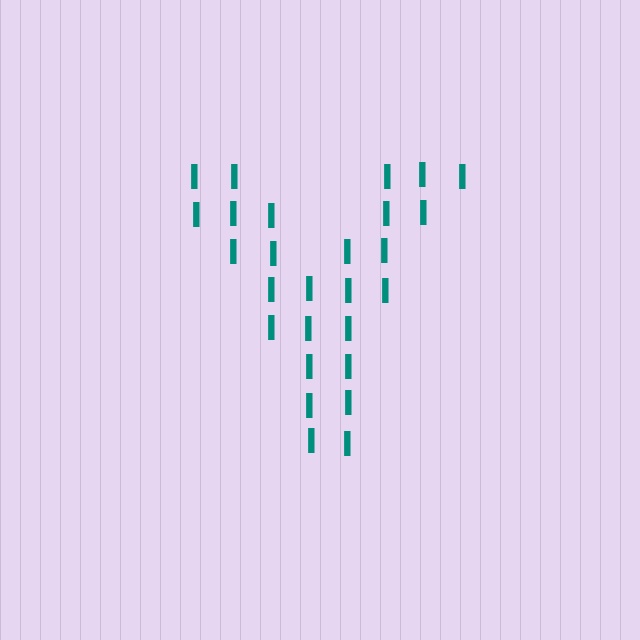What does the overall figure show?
The overall figure shows the letter Y.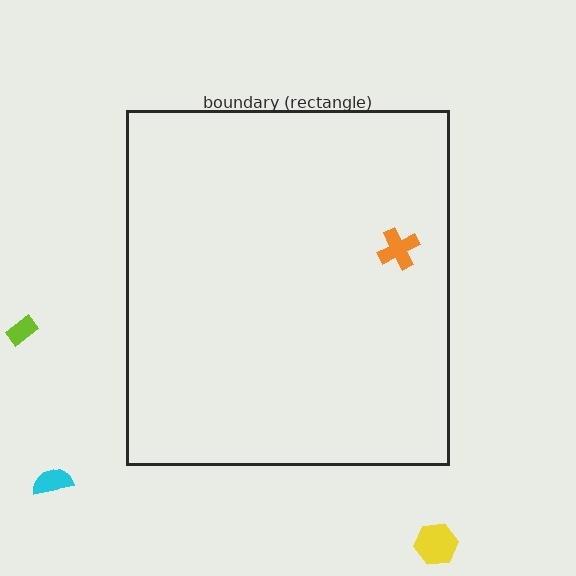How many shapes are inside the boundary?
1 inside, 3 outside.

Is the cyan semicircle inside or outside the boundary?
Outside.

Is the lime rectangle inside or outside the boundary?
Outside.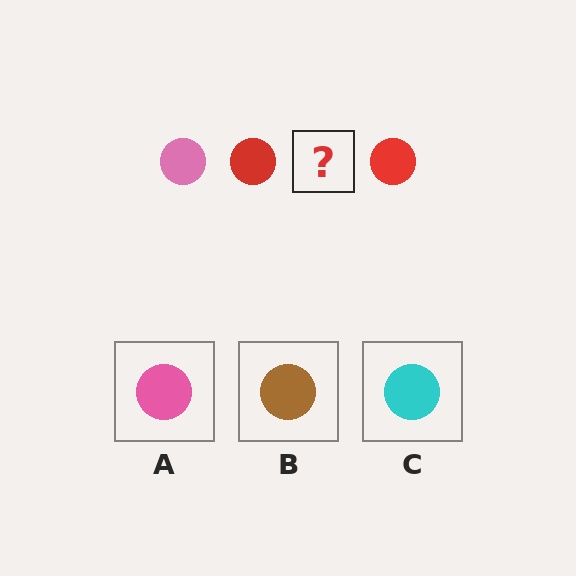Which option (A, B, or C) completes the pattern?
A.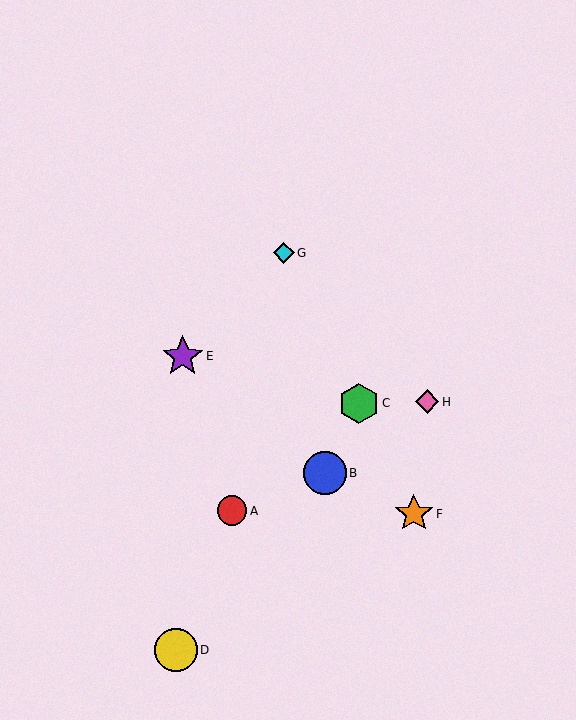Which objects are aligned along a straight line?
Objects C, F, G are aligned along a straight line.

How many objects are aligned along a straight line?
3 objects (C, F, G) are aligned along a straight line.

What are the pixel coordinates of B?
Object B is at (325, 473).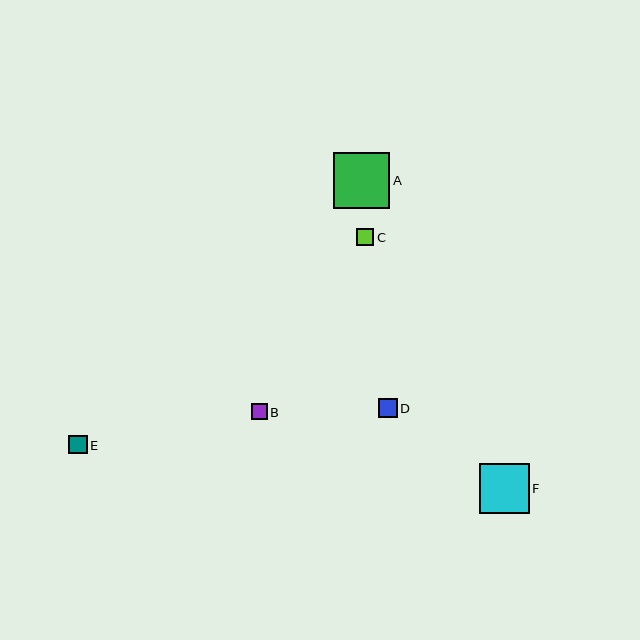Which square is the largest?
Square A is the largest with a size of approximately 56 pixels.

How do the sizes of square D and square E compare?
Square D and square E are approximately the same size.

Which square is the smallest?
Square B is the smallest with a size of approximately 16 pixels.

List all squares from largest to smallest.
From largest to smallest: A, F, D, E, C, B.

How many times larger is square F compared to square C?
Square F is approximately 2.9 times the size of square C.